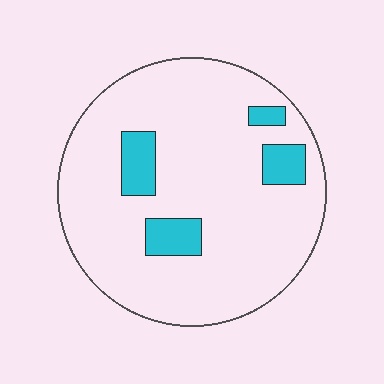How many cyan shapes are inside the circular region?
4.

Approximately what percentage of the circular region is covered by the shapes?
Approximately 10%.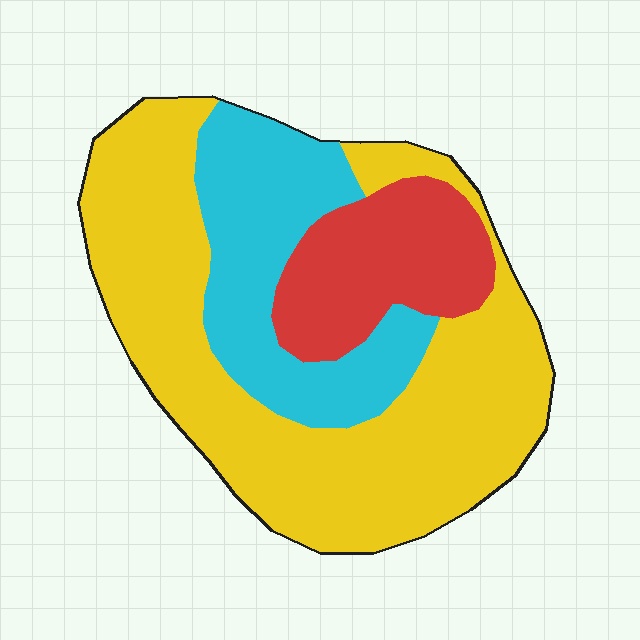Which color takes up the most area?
Yellow, at roughly 55%.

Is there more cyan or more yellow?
Yellow.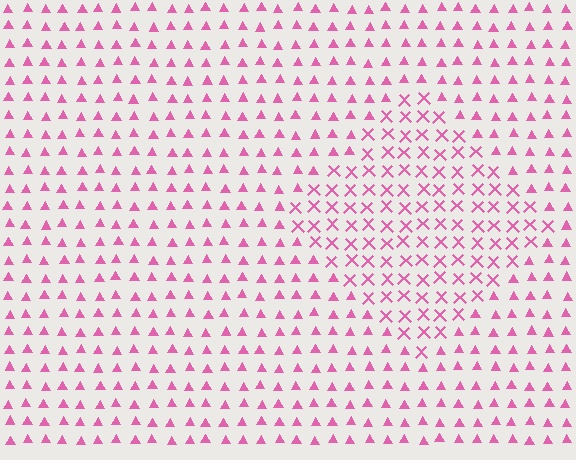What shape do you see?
I see a diamond.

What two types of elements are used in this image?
The image uses X marks inside the diamond region and triangles outside it.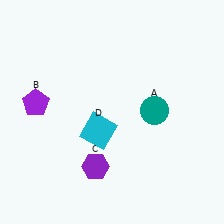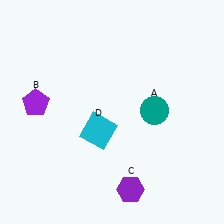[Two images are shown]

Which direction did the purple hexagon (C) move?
The purple hexagon (C) moved right.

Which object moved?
The purple hexagon (C) moved right.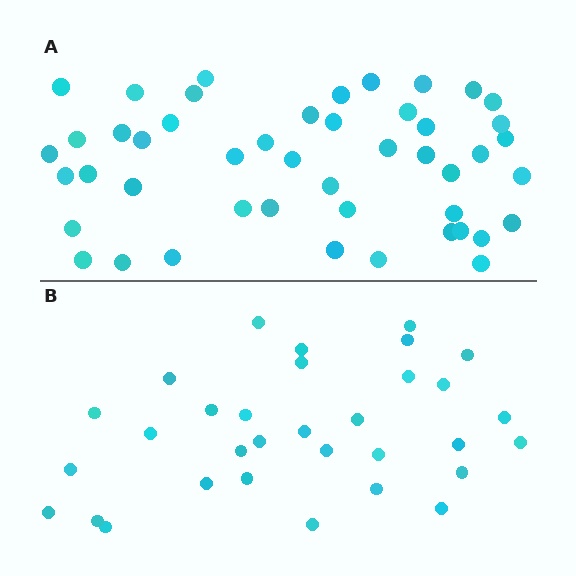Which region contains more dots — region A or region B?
Region A (the top region) has more dots.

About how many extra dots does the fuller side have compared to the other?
Region A has approximately 15 more dots than region B.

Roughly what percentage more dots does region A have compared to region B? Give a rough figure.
About 45% more.